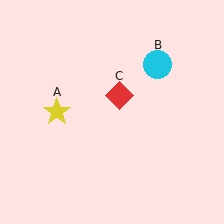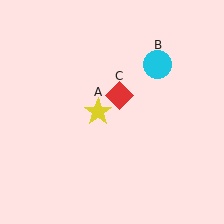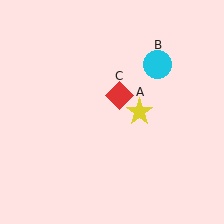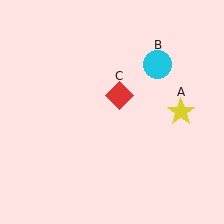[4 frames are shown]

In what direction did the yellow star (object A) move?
The yellow star (object A) moved right.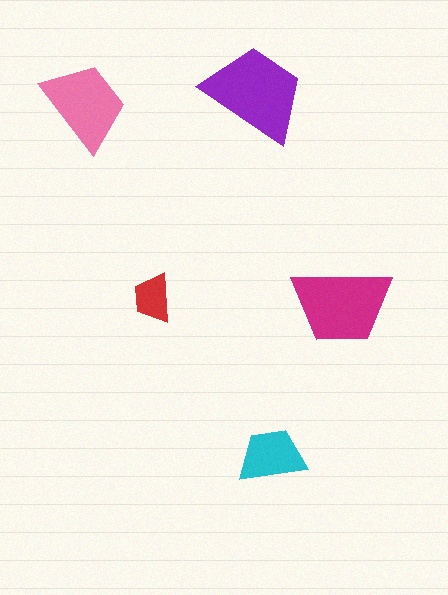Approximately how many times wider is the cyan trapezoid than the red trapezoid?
About 1.5 times wider.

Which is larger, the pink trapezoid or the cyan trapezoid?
The pink one.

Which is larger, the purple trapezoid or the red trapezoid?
The purple one.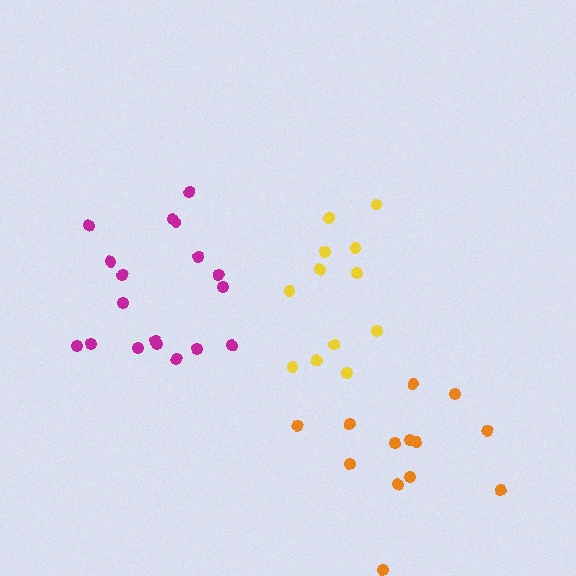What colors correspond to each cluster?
The clusters are colored: magenta, orange, yellow.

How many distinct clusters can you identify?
There are 3 distinct clusters.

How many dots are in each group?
Group 1: 18 dots, Group 2: 13 dots, Group 3: 12 dots (43 total).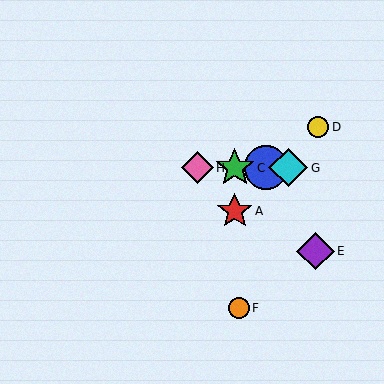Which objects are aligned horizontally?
Objects B, C, G, H are aligned horizontally.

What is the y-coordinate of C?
Object C is at y≈168.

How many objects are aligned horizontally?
4 objects (B, C, G, H) are aligned horizontally.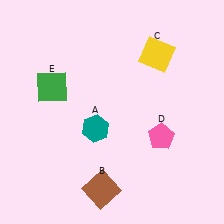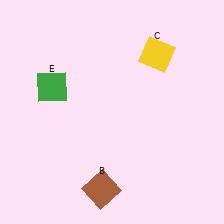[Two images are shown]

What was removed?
The pink pentagon (D), the teal hexagon (A) were removed in Image 2.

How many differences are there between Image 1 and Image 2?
There are 2 differences between the two images.